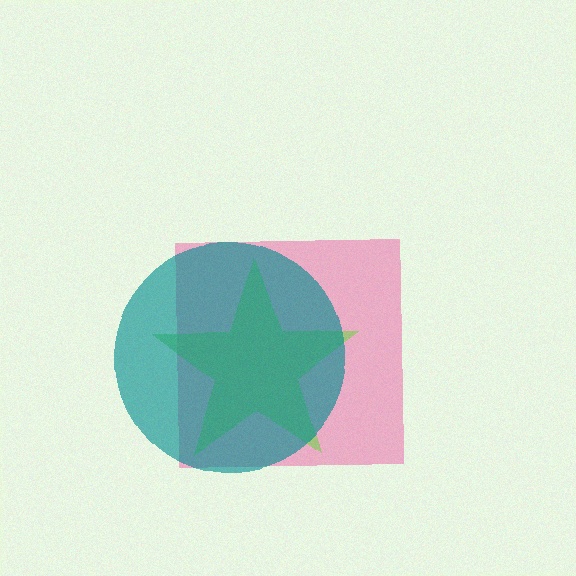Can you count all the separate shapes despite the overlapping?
Yes, there are 3 separate shapes.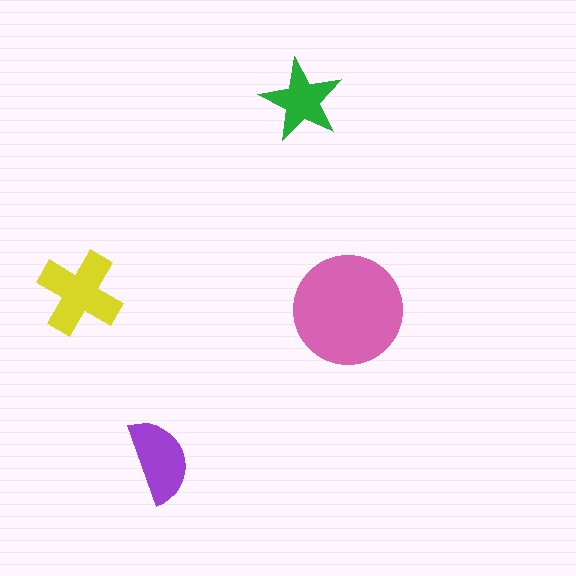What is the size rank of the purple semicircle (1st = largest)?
3rd.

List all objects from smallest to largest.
The green star, the purple semicircle, the yellow cross, the pink circle.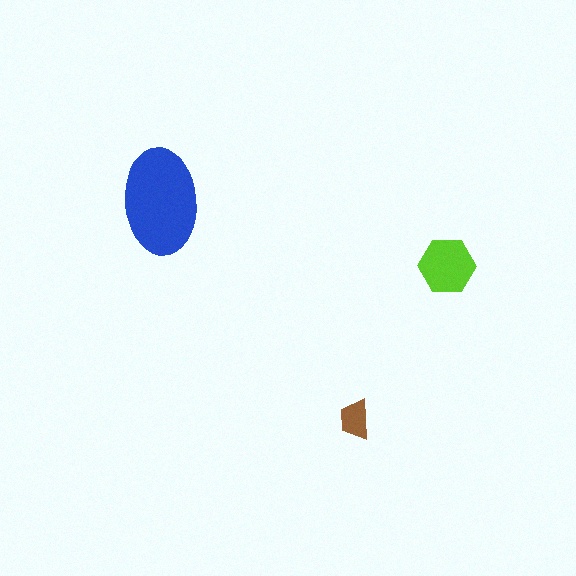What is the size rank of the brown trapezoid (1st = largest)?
3rd.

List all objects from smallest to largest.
The brown trapezoid, the lime hexagon, the blue ellipse.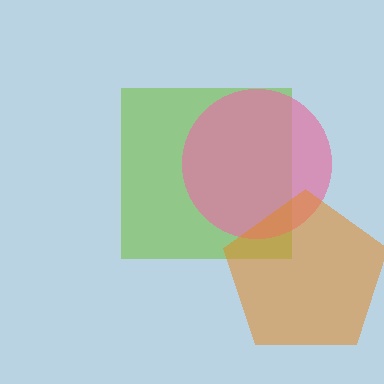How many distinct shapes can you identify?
There are 3 distinct shapes: a lime square, a pink circle, an orange pentagon.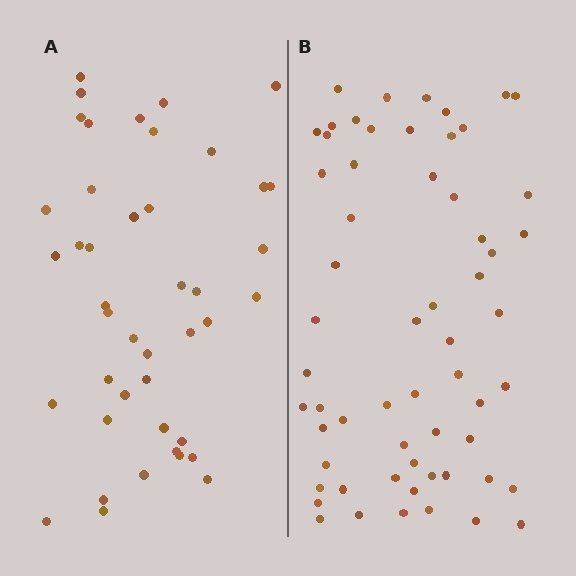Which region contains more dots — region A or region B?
Region B (the right region) has more dots.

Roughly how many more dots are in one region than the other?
Region B has approximately 15 more dots than region A.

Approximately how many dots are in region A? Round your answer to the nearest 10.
About 40 dots. (The exact count is 43, which rounds to 40.)